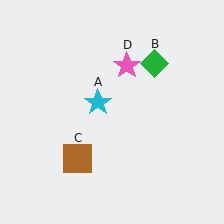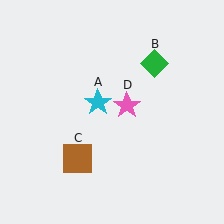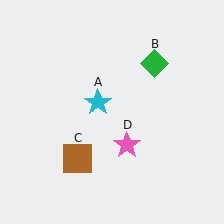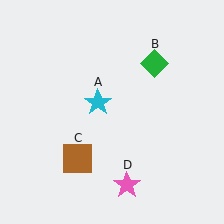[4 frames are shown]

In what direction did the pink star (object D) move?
The pink star (object D) moved down.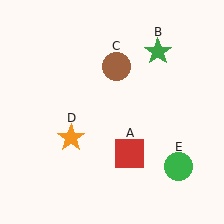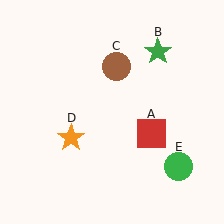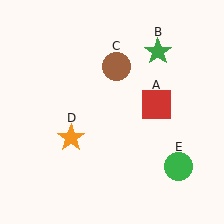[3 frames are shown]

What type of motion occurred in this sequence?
The red square (object A) rotated counterclockwise around the center of the scene.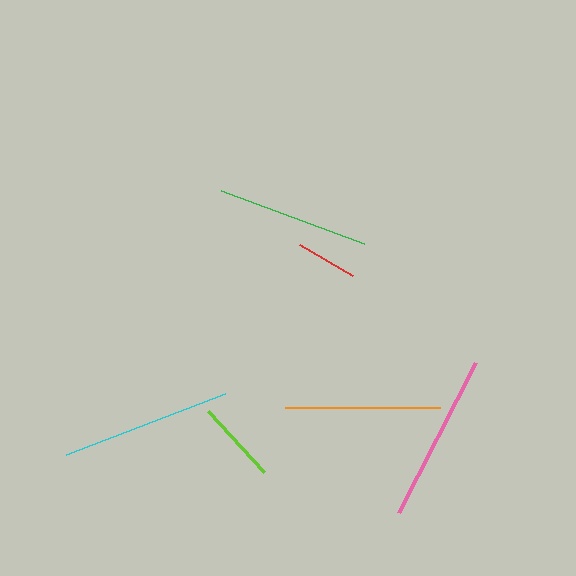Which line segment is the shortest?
The red line is the shortest at approximately 61 pixels.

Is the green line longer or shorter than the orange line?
The orange line is longer than the green line.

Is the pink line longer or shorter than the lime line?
The pink line is longer than the lime line.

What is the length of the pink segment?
The pink segment is approximately 169 pixels long.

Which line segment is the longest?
The cyan line is the longest at approximately 170 pixels.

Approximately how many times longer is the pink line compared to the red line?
The pink line is approximately 2.8 times the length of the red line.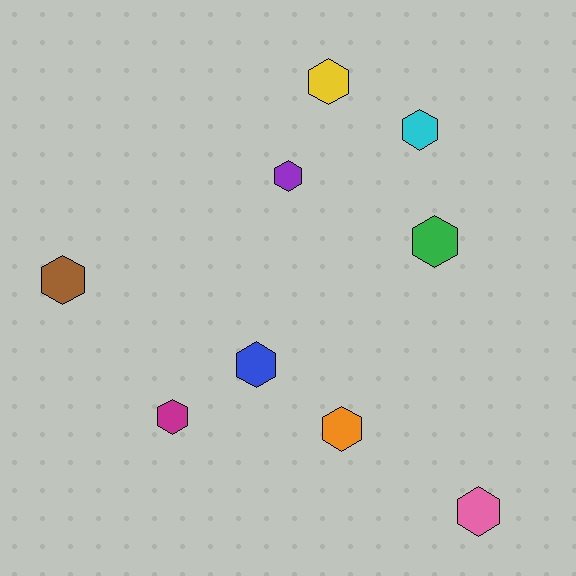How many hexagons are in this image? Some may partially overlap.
There are 9 hexagons.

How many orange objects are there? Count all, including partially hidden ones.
There is 1 orange object.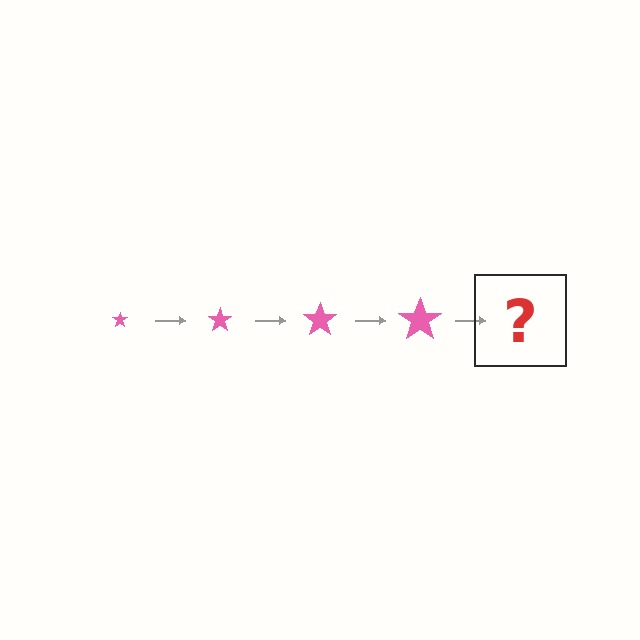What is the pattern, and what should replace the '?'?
The pattern is that the star gets progressively larger each step. The '?' should be a pink star, larger than the previous one.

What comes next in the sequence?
The next element should be a pink star, larger than the previous one.